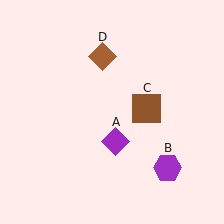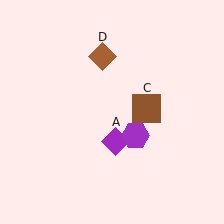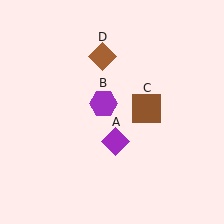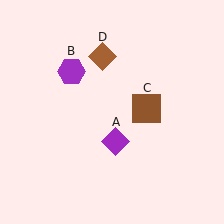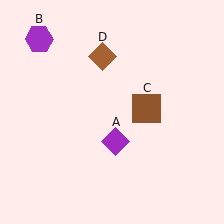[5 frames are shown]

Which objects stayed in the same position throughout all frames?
Purple diamond (object A) and brown square (object C) and brown diamond (object D) remained stationary.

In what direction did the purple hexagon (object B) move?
The purple hexagon (object B) moved up and to the left.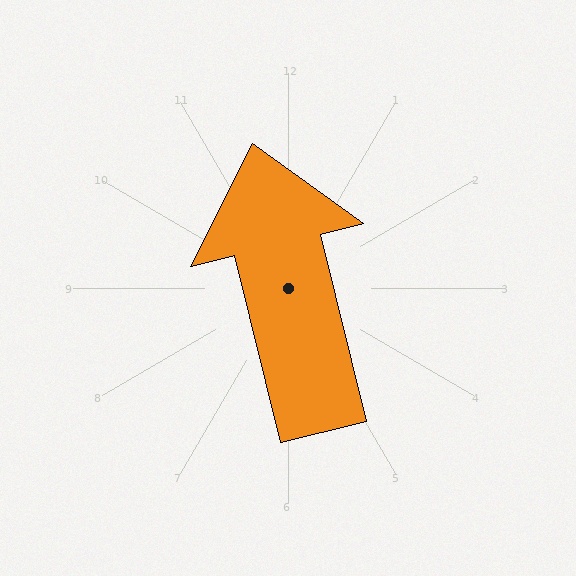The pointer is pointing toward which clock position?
Roughly 12 o'clock.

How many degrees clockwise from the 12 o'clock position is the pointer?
Approximately 346 degrees.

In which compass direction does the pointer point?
North.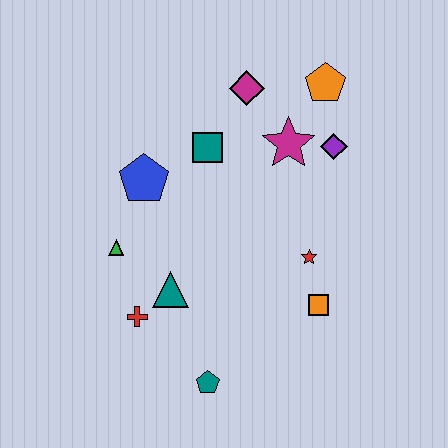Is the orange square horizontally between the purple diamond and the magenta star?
Yes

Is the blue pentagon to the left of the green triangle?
No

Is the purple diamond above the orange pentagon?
No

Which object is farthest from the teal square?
The teal pentagon is farthest from the teal square.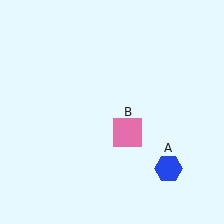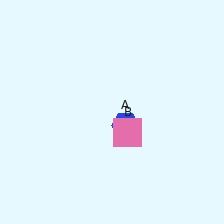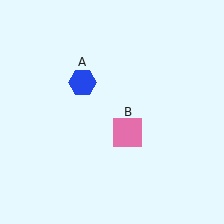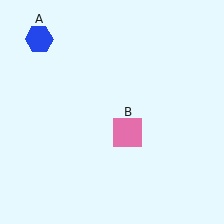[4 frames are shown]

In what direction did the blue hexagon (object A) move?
The blue hexagon (object A) moved up and to the left.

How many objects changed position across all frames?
1 object changed position: blue hexagon (object A).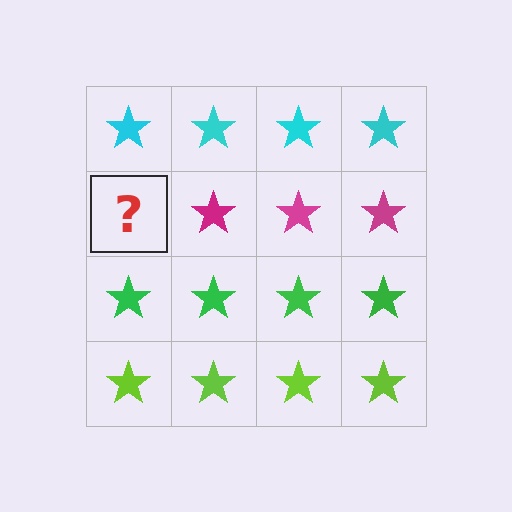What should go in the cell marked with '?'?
The missing cell should contain a magenta star.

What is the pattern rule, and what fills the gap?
The rule is that each row has a consistent color. The gap should be filled with a magenta star.